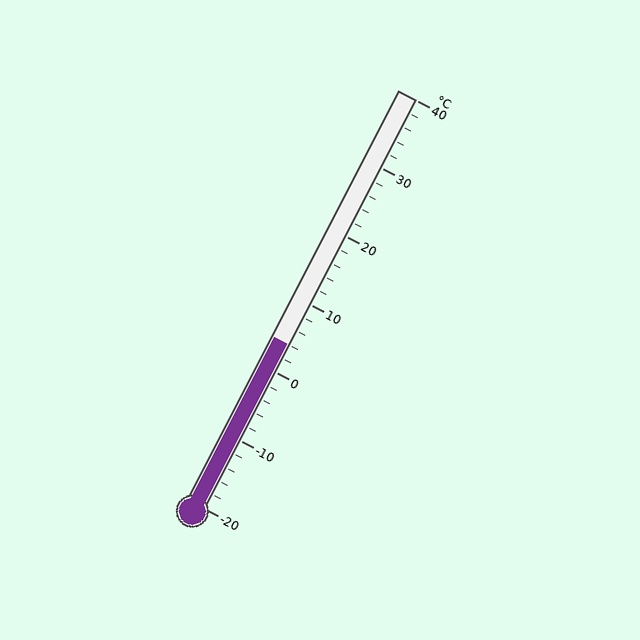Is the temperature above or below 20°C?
The temperature is below 20°C.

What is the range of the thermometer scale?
The thermometer scale ranges from -20°C to 40°C.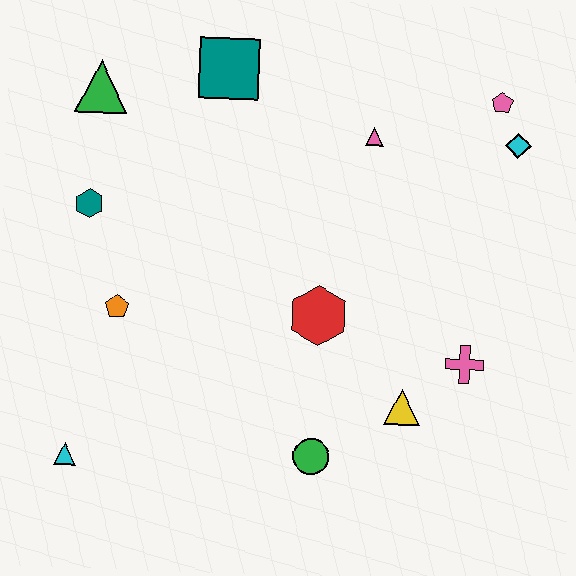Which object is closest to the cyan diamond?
The pink pentagon is closest to the cyan diamond.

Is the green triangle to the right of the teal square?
No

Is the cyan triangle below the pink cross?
Yes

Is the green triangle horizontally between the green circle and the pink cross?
No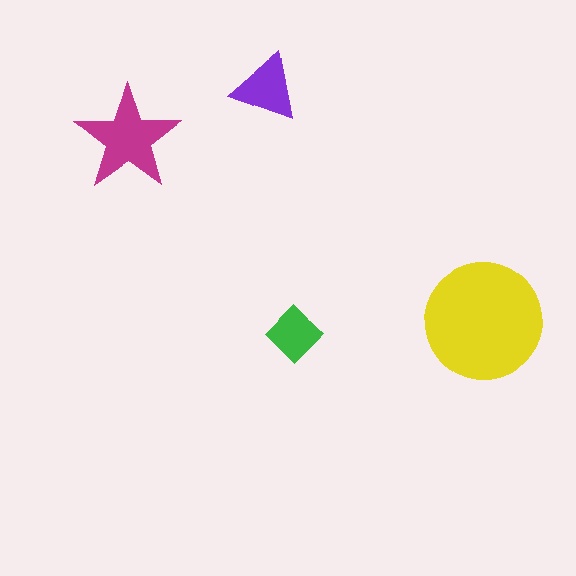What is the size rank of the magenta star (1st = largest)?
2nd.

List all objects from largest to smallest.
The yellow circle, the magenta star, the purple triangle, the green diamond.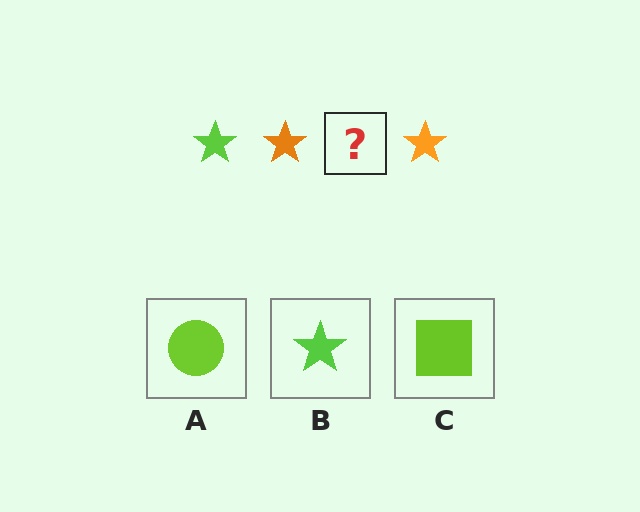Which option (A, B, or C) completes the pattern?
B.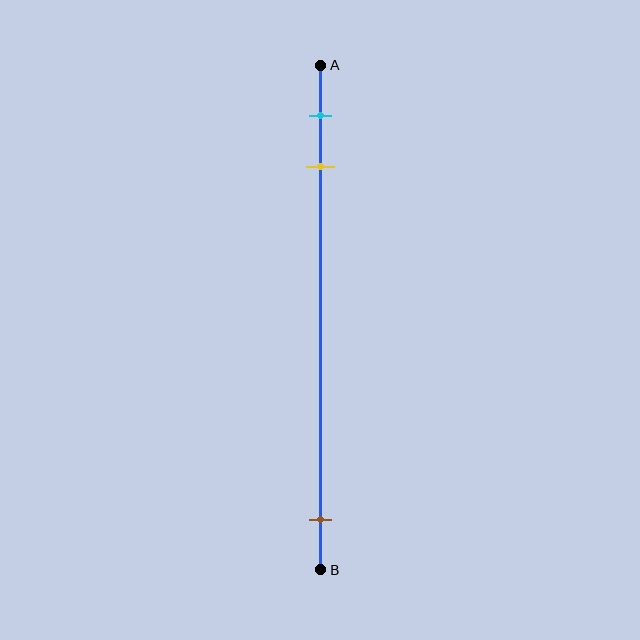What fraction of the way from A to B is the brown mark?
The brown mark is approximately 90% (0.9) of the way from A to B.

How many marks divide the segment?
There are 3 marks dividing the segment.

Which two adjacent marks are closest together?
The cyan and yellow marks are the closest adjacent pair.